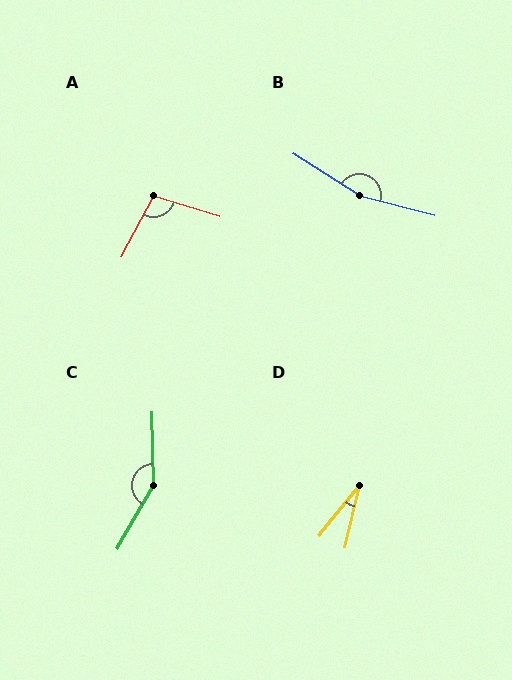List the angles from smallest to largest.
D (26°), A (101°), C (149°), B (162°).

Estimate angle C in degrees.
Approximately 149 degrees.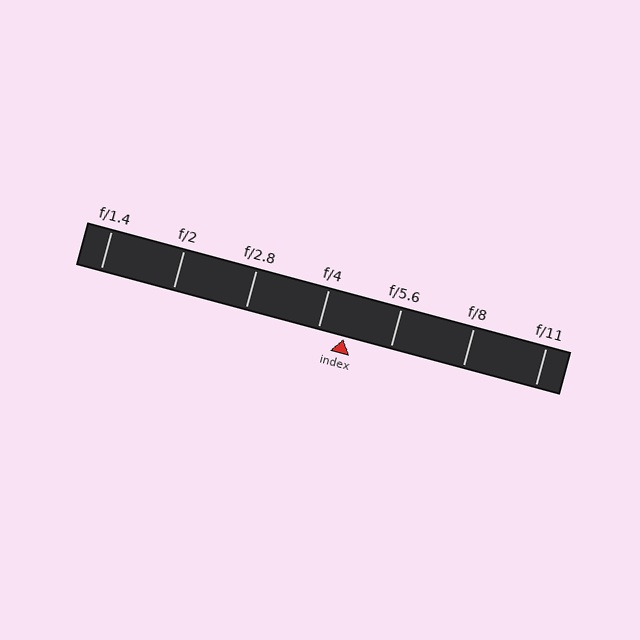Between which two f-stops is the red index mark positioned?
The index mark is between f/4 and f/5.6.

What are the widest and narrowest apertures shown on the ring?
The widest aperture shown is f/1.4 and the narrowest is f/11.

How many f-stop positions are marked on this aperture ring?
There are 7 f-stop positions marked.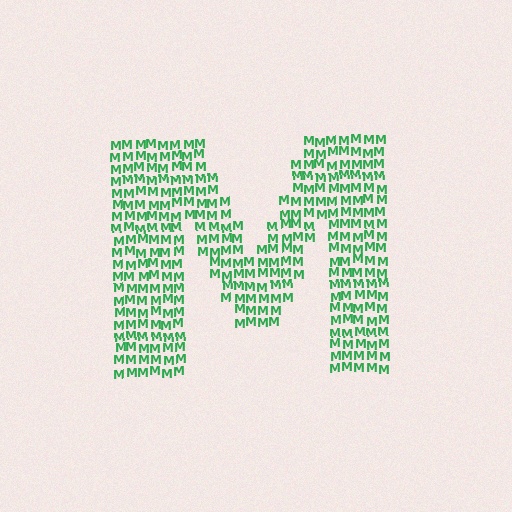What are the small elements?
The small elements are letter M's.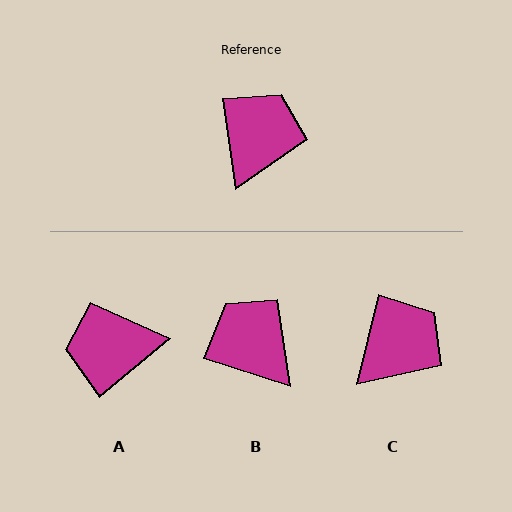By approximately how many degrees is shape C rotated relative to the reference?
Approximately 22 degrees clockwise.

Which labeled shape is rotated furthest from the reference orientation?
A, about 121 degrees away.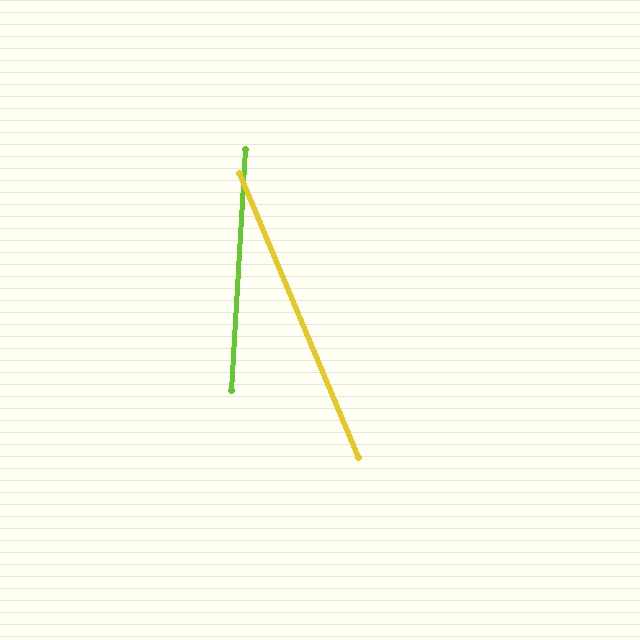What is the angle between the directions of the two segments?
Approximately 26 degrees.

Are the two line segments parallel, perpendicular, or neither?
Neither parallel nor perpendicular — they differ by about 26°.